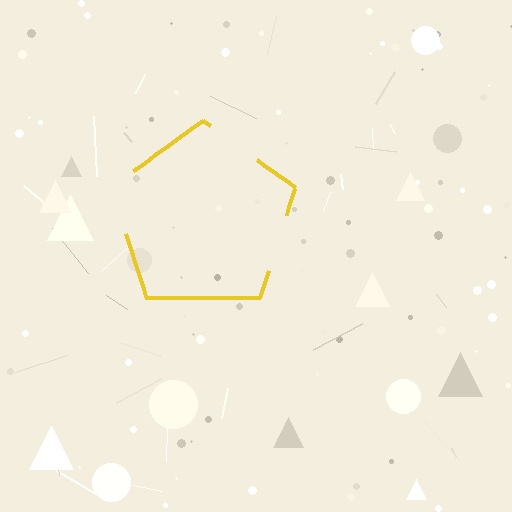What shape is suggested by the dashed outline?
The dashed outline suggests a pentagon.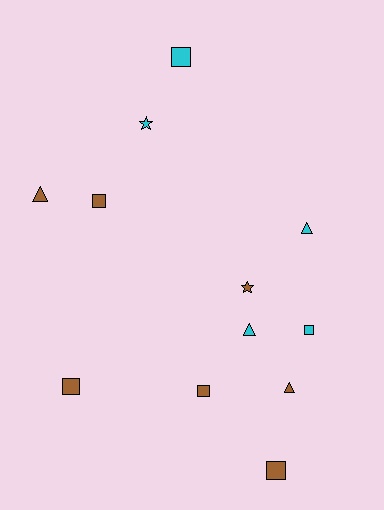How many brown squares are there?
There are 4 brown squares.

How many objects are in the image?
There are 12 objects.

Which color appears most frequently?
Brown, with 7 objects.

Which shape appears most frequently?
Square, with 6 objects.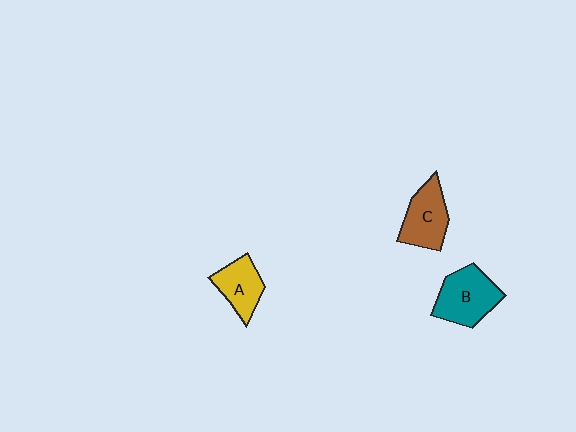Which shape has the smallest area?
Shape A (yellow).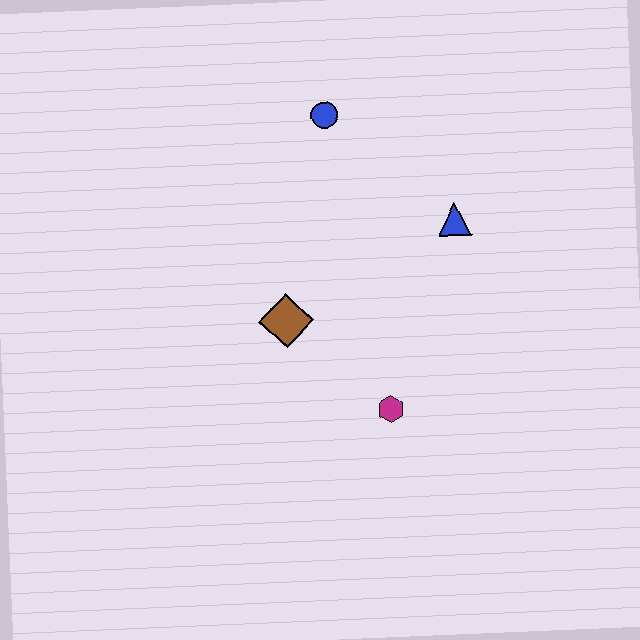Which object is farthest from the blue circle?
The magenta hexagon is farthest from the blue circle.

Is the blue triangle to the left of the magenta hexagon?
No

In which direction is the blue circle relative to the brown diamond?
The blue circle is above the brown diamond.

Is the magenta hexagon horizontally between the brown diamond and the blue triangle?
Yes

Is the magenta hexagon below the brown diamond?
Yes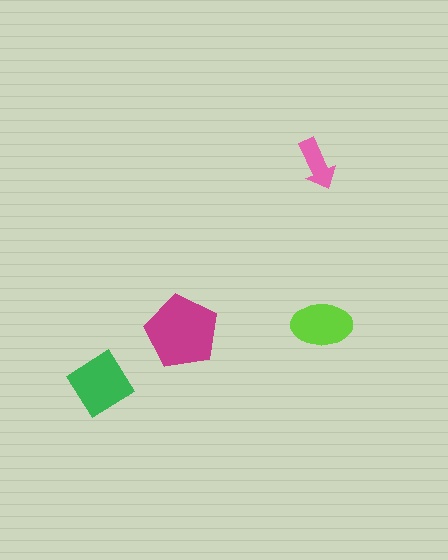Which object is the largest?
The magenta pentagon.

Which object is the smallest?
The pink arrow.